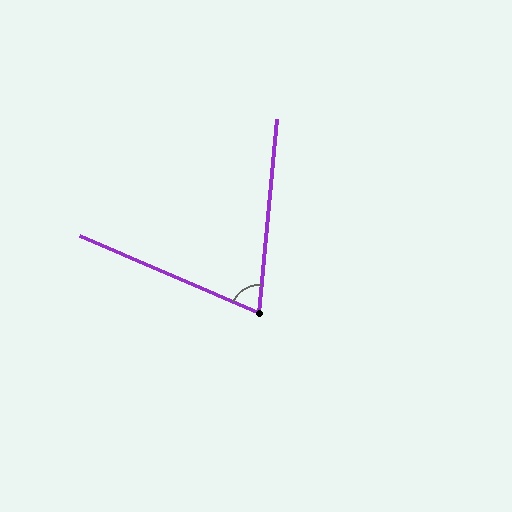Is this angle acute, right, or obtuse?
It is acute.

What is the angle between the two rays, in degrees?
Approximately 72 degrees.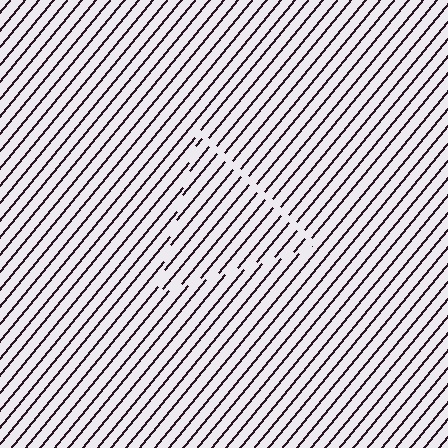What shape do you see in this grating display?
An illusory triangle. The interior of the shape contains the same grating, shifted by half a period — the contour is defined by the phase discontinuity where line-ends from the inner and outer gratings abut.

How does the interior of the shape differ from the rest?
The interior of the shape contains the same grating, shifted by half a period — the contour is defined by the phase discontinuity where line-ends from the inner and outer gratings abut.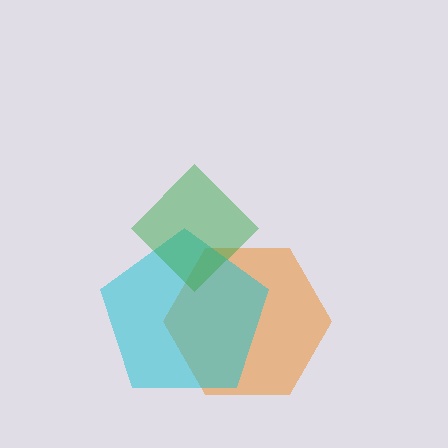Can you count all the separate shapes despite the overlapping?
Yes, there are 3 separate shapes.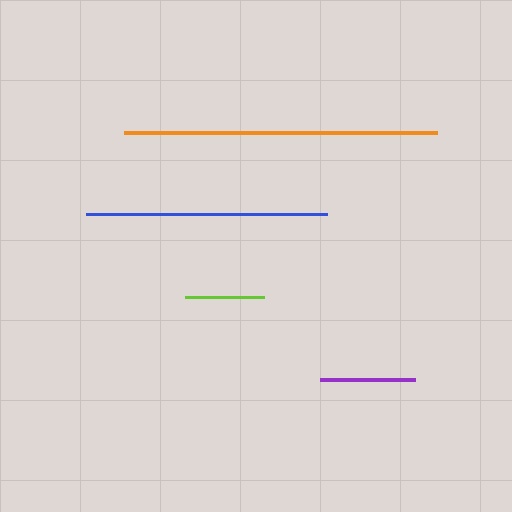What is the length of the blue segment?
The blue segment is approximately 240 pixels long.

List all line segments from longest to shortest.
From longest to shortest: orange, blue, purple, lime.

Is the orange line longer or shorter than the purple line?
The orange line is longer than the purple line.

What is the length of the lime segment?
The lime segment is approximately 78 pixels long.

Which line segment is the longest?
The orange line is the longest at approximately 314 pixels.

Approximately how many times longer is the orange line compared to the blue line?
The orange line is approximately 1.3 times the length of the blue line.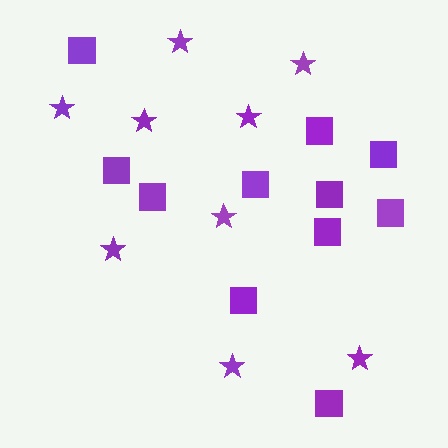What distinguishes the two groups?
There are 2 groups: one group of stars (9) and one group of squares (11).